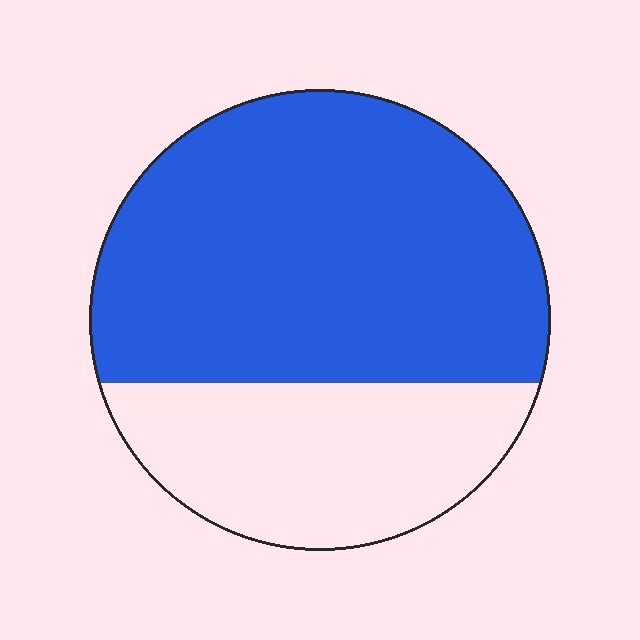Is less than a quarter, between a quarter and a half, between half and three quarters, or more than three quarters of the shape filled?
Between half and three quarters.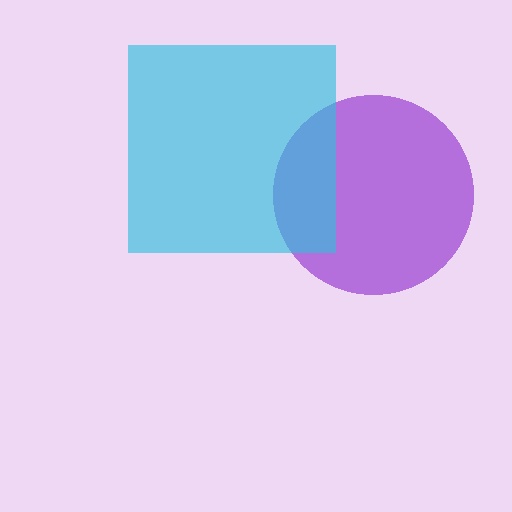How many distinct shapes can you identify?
There are 2 distinct shapes: a purple circle, a cyan square.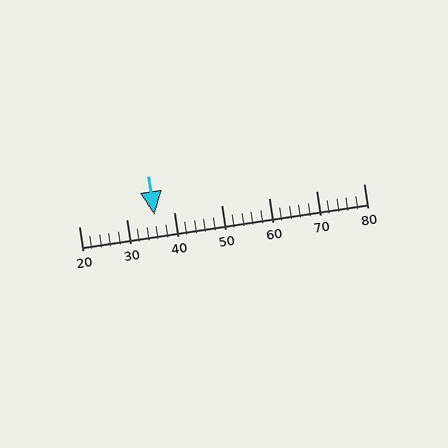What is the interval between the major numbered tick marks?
The major tick marks are spaced 10 units apart.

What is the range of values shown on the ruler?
The ruler shows values from 20 to 80.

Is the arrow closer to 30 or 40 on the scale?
The arrow is closer to 40.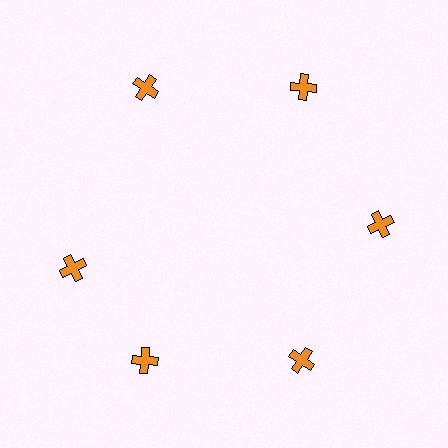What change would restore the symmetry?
The symmetry would be restored by rotating it back into even spacing with its neighbors so that all 6 crosses sit at equal angles and equal distance from the center.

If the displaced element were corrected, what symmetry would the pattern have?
It would have 6-fold rotational symmetry — the pattern would map onto itself every 60 degrees.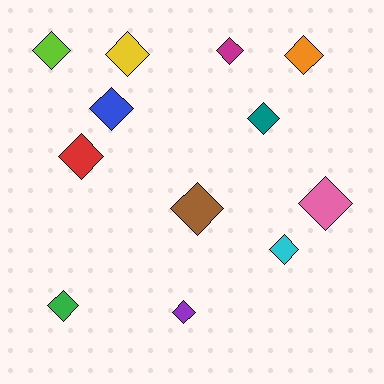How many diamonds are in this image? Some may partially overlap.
There are 12 diamonds.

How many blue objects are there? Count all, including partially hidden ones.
There is 1 blue object.